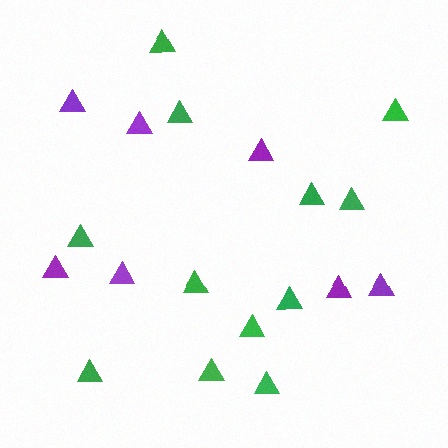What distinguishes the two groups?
There are 2 groups: one group of purple triangles (7) and one group of green triangles (12).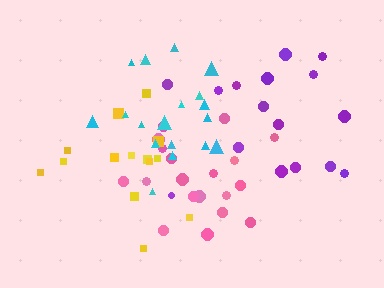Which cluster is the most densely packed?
Pink.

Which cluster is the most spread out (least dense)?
Yellow.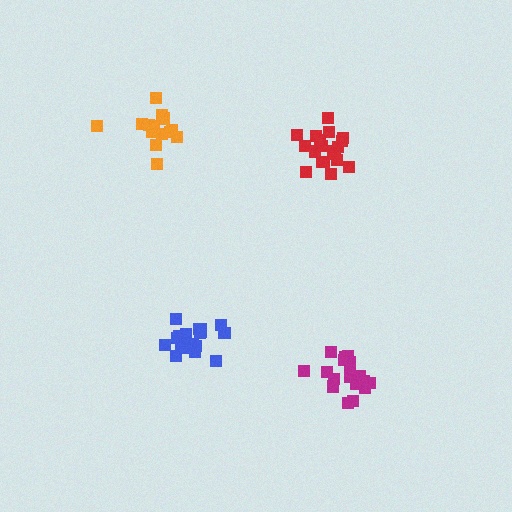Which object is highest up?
The orange cluster is topmost.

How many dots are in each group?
Group 1: 20 dots, Group 2: 18 dots, Group 3: 19 dots, Group 4: 15 dots (72 total).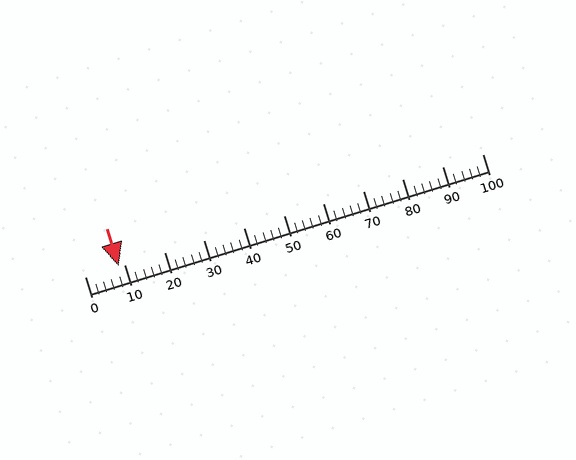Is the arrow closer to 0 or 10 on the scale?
The arrow is closer to 10.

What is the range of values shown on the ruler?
The ruler shows values from 0 to 100.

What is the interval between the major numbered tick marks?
The major tick marks are spaced 10 units apart.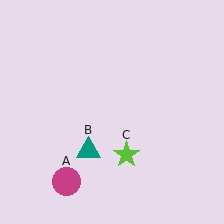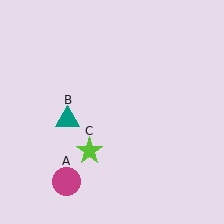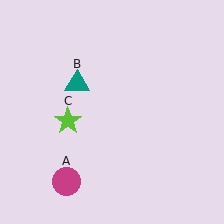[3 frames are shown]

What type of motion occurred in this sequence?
The teal triangle (object B), lime star (object C) rotated clockwise around the center of the scene.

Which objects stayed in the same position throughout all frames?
Magenta circle (object A) remained stationary.